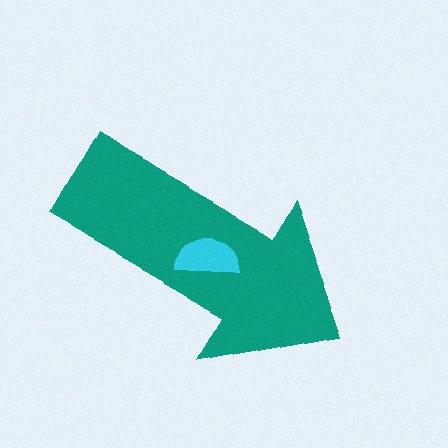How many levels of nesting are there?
2.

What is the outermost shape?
The teal arrow.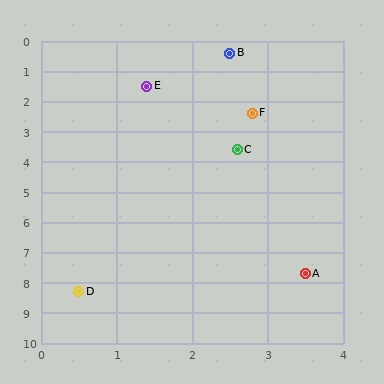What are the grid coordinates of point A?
Point A is at approximately (3.5, 7.7).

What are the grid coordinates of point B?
Point B is at approximately (2.5, 0.4).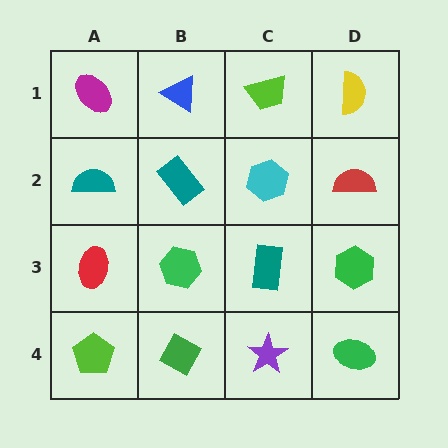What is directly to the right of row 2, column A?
A teal rectangle.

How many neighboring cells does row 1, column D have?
2.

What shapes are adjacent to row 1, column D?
A red semicircle (row 2, column D), a lime trapezoid (row 1, column C).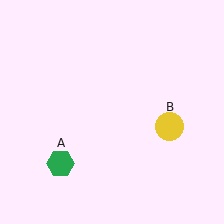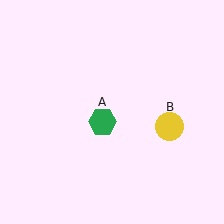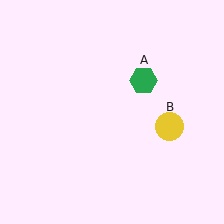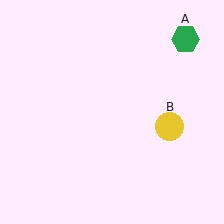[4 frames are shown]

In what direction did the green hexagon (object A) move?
The green hexagon (object A) moved up and to the right.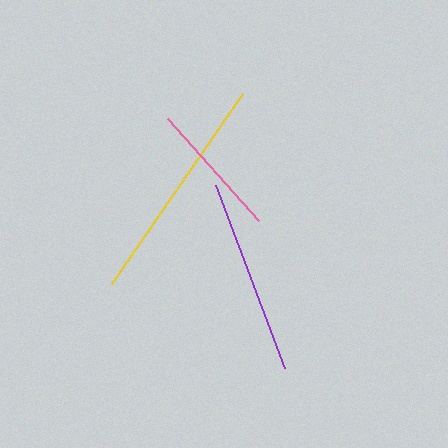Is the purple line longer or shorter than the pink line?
The purple line is longer than the pink line.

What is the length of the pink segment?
The pink segment is approximately 137 pixels long.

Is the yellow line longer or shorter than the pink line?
The yellow line is longer than the pink line.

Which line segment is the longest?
The yellow line is the longest at approximately 231 pixels.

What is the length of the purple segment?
The purple segment is approximately 196 pixels long.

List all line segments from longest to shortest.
From longest to shortest: yellow, purple, pink.